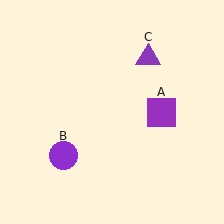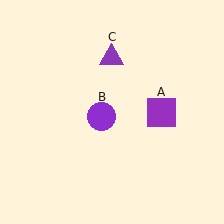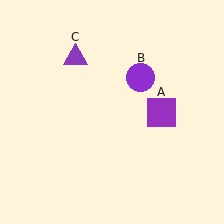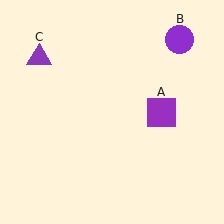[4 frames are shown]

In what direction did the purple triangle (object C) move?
The purple triangle (object C) moved left.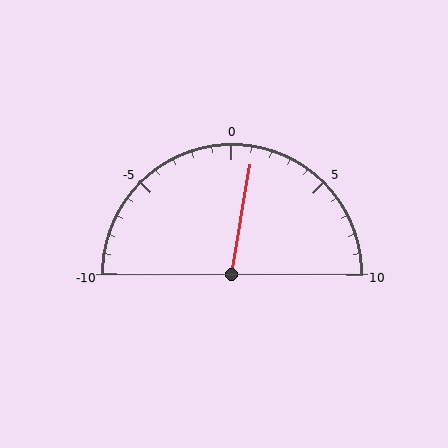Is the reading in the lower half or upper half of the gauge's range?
The reading is in the upper half of the range (-10 to 10).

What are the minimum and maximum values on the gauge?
The gauge ranges from -10 to 10.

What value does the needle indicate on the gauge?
The needle indicates approximately 1.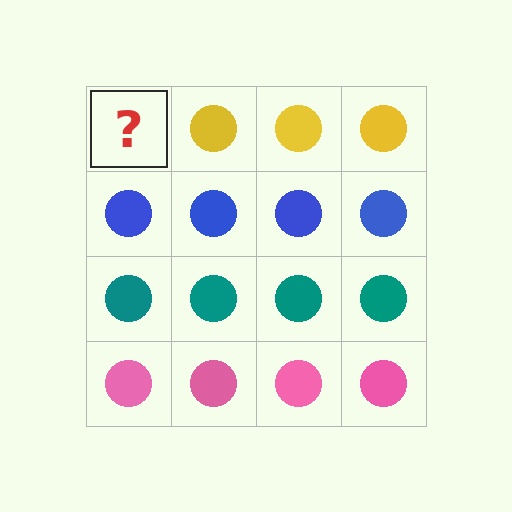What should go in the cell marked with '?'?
The missing cell should contain a yellow circle.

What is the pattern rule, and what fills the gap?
The rule is that each row has a consistent color. The gap should be filled with a yellow circle.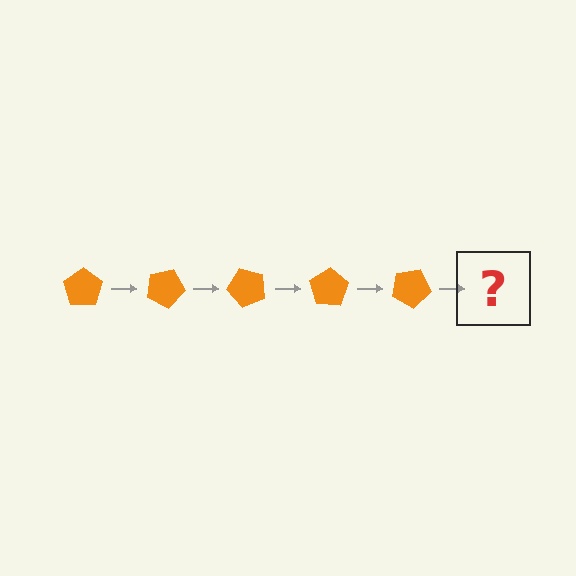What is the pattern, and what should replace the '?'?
The pattern is that the pentagon rotates 25 degrees each step. The '?' should be an orange pentagon rotated 125 degrees.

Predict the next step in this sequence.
The next step is an orange pentagon rotated 125 degrees.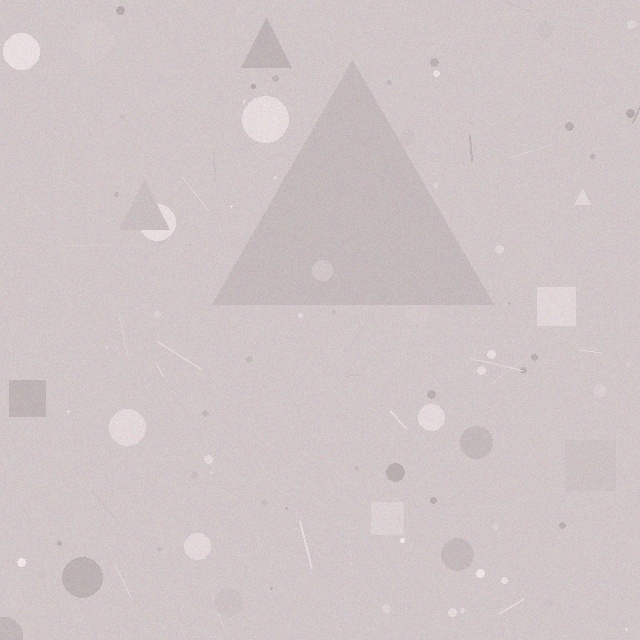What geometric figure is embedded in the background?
A triangle is embedded in the background.